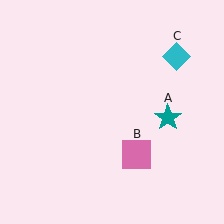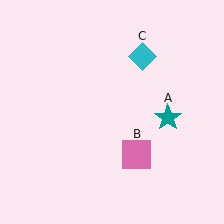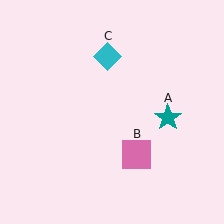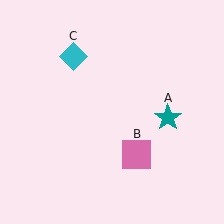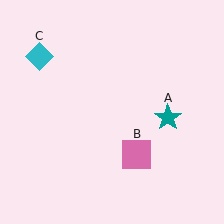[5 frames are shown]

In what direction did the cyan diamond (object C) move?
The cyan diamond (object C) moved left.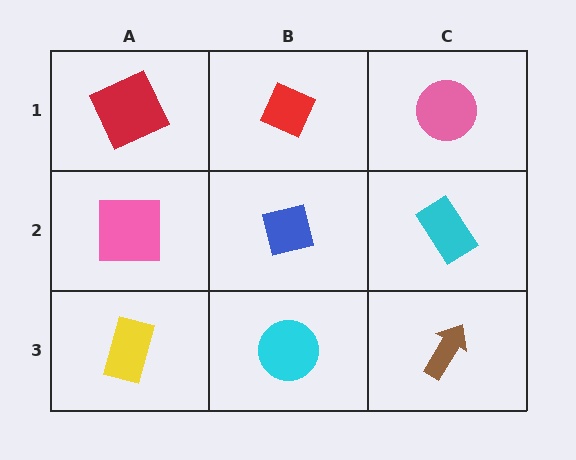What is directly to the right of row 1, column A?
A red diamond.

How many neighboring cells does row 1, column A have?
2.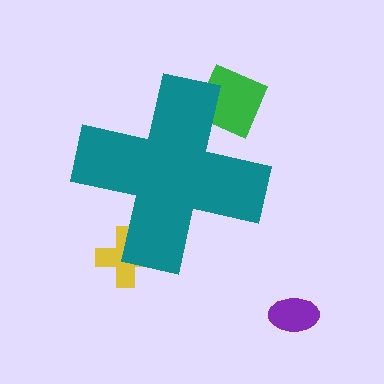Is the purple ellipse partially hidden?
No, the purple ellipse is fully visible.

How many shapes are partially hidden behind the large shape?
2 shapes are partially hidden.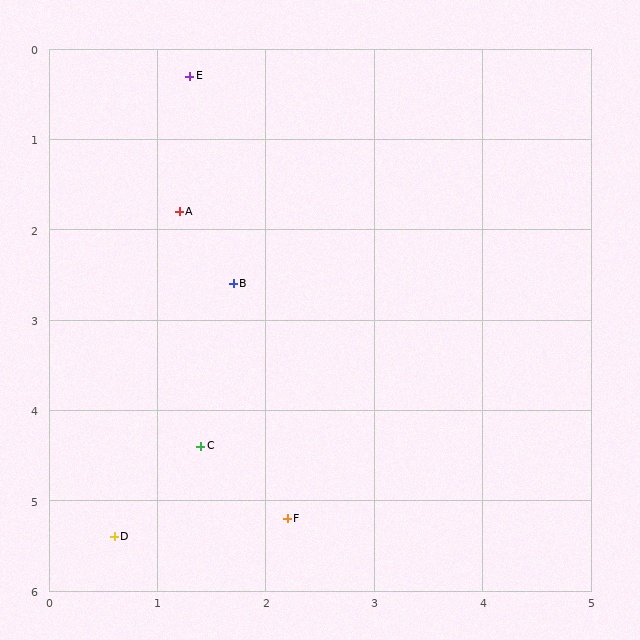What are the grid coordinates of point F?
Point F is at approximately (2.2, 5.2).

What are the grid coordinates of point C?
Point C is at approximately (1.4, 4.4).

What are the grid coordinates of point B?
Point B is at approximately (1.7, 2.6).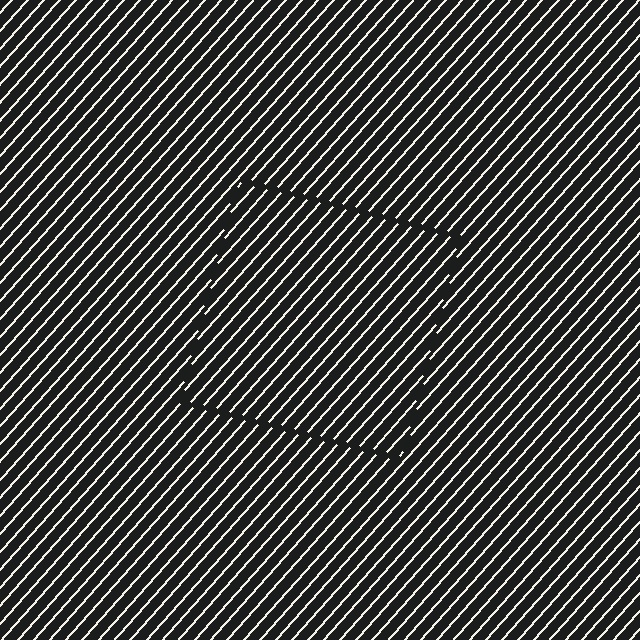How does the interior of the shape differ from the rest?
The interior of the shape contains the same grating, shifted by half a period — the contour is defined by the phase discontinuity where line-ends from the inner and outer gratings abut.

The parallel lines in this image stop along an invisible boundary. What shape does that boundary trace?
An illusory square. The interior of the shape contains the same grating, shifted by half a period — the contour is defined by the phase discontinuity where line-ends from the inner and outer gratings abut.